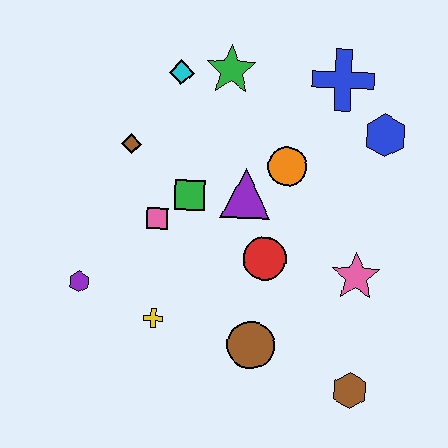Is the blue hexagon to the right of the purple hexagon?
Yes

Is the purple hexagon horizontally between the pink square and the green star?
No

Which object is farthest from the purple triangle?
The brown hexagon is farthest from the purple triangle.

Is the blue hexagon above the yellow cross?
Yes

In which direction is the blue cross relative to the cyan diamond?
The blue cross is to the right of the cyan diamond.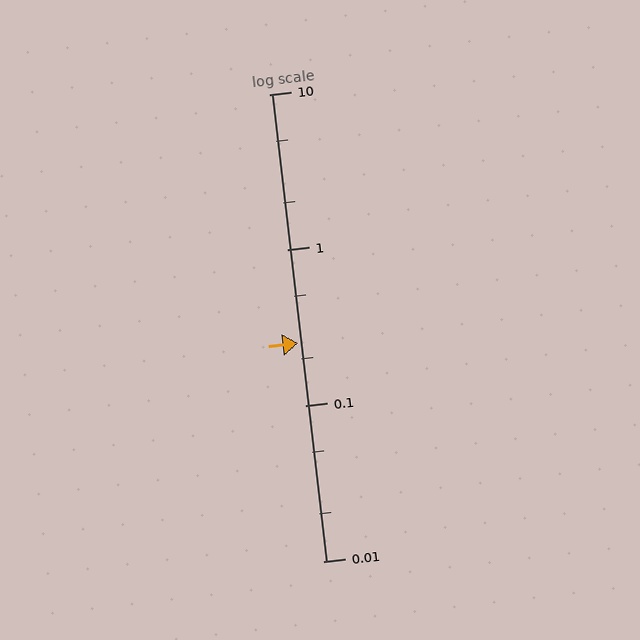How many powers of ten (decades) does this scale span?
The scale spans 3 decades, from 0.01 to 10.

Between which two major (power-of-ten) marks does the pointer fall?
The pointer is between 0.1 and 1.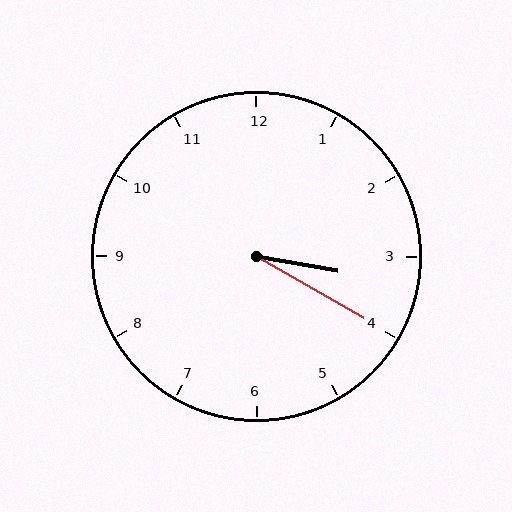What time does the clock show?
3:20.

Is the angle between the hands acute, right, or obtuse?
It is acute.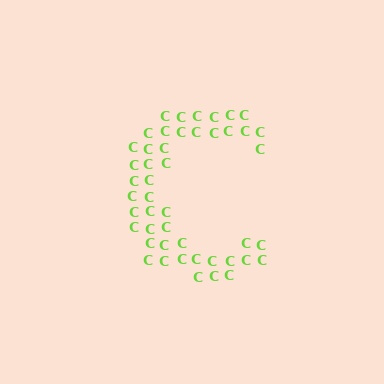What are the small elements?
The small elements are letter C's.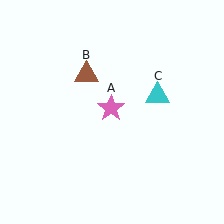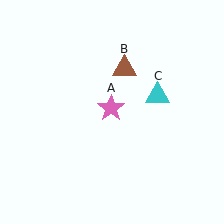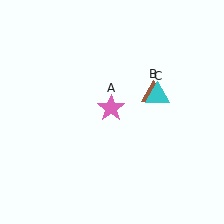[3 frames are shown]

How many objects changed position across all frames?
1 object changed position: brown triangle (object B).